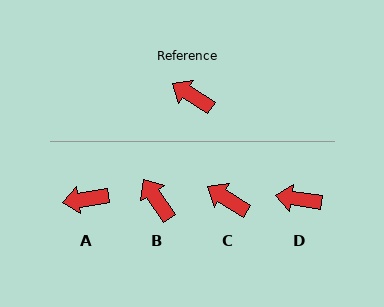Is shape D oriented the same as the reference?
No, it is off by about 24 degrees.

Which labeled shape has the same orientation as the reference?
C.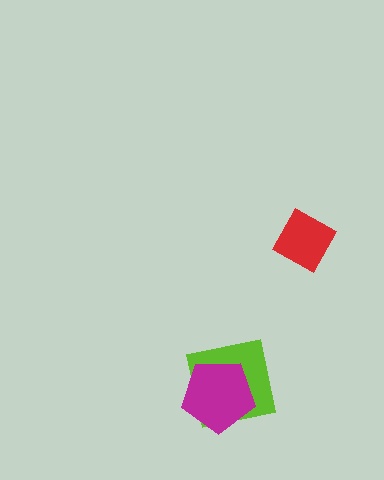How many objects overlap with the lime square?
1 object overlaps with the lime square.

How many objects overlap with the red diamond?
0 objects overlap with the red diamond.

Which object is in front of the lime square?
The magenta pentagon is in front of the lime square.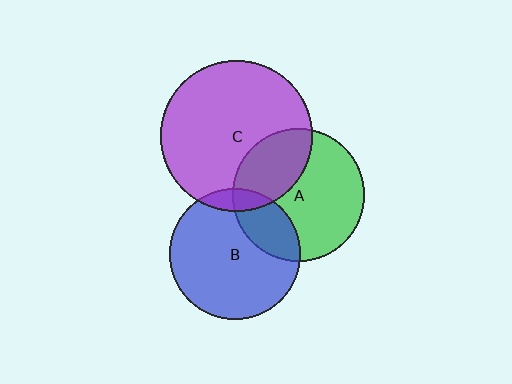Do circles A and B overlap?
Yes.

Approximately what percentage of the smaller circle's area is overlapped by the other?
Approximately 25%.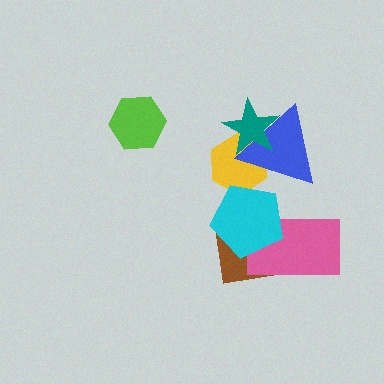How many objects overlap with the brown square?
2 objects overlap with the brown square.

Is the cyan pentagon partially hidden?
No, no other shape covers it.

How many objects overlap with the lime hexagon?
0 objects overlap with the lime hexagon.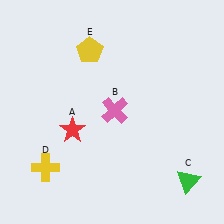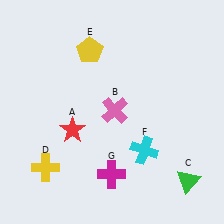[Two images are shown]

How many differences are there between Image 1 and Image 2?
There are 2 differences between the two images.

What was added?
A cyan cross (F), a magenta cross (G) were added in Image 2.